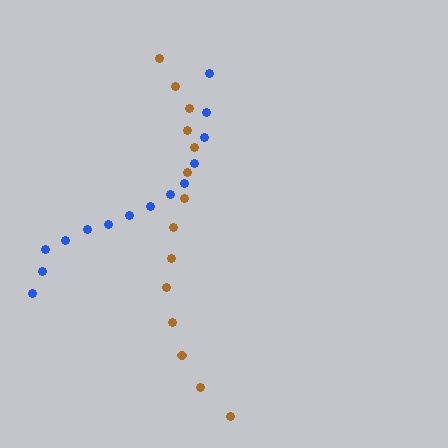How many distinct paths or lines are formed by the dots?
There are 2 distinct paths.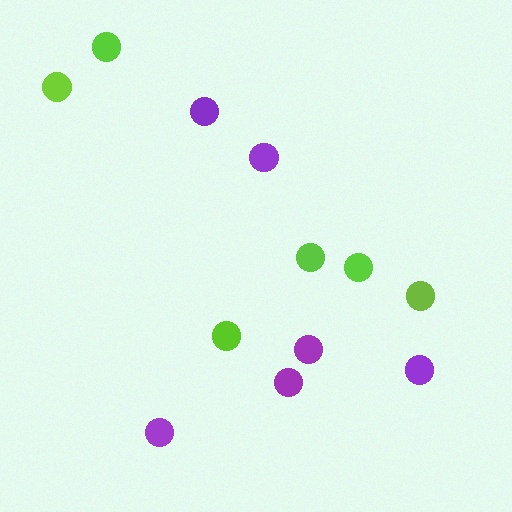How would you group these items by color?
There are 2 groups: one group of purple circles (6) and one group of lime circles (6).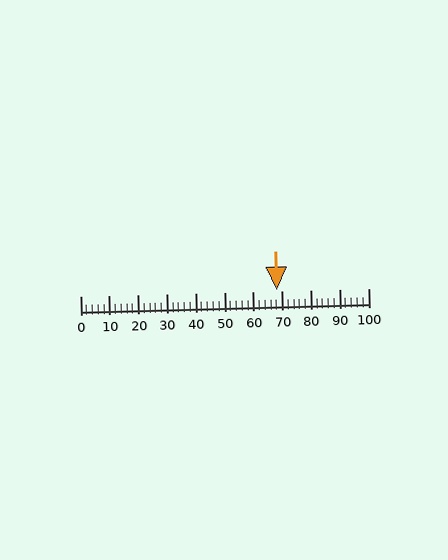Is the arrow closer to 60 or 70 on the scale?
The arrow is closer to 70.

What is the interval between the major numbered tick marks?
The major tick marks are spaced 10 units apart.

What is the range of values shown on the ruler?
The ruler shows values from 0 to 100.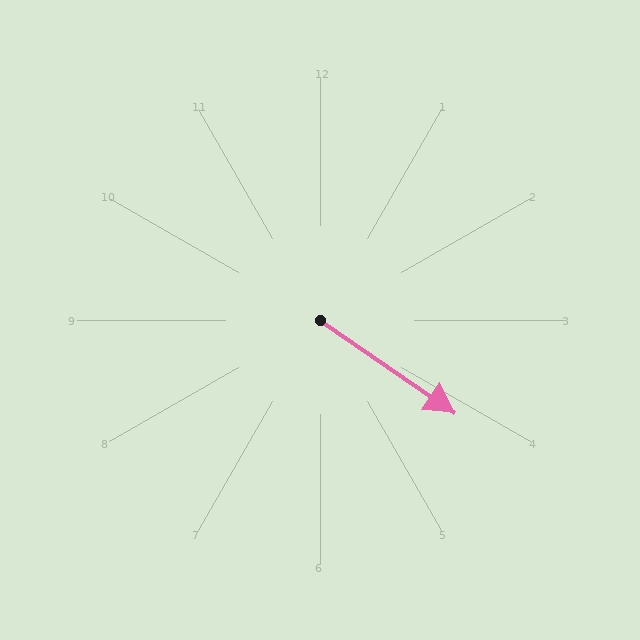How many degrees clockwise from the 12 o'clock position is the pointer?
Approximately 125 degrees.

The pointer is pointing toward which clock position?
Roughly 4 o'clock.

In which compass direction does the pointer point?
Southeast.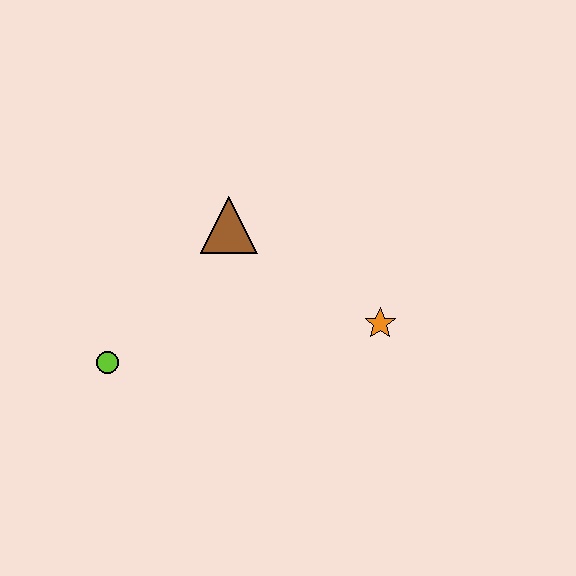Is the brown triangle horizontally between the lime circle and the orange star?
Yes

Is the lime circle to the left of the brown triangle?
Yes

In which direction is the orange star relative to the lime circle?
The orange star is to the right of the lime circle.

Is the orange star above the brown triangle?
No